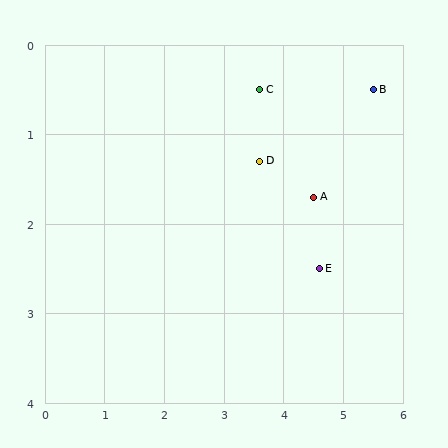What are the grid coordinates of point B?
Point B is at approximately (5.5, 0.5).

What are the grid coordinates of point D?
Point D is at approximately (3.6, 1.3).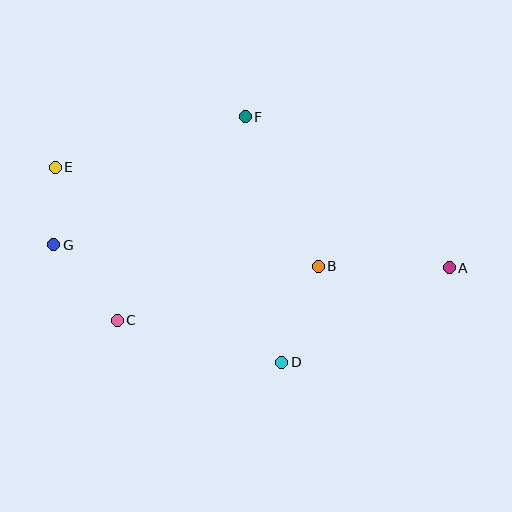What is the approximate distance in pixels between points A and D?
The distance between A and D is approximately 193 pixels.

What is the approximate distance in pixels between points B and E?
The distance between B and E is approximately 281 pixels.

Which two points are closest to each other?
Points E and G are closest to each other.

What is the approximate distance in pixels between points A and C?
The distance between A and C is approximately 336 pixels.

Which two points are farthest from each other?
Points A and E are farthest from each other.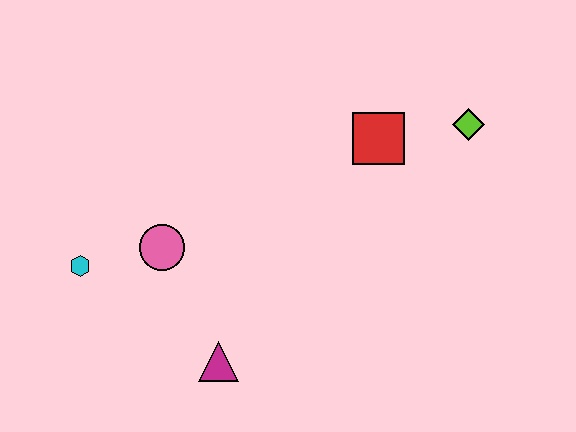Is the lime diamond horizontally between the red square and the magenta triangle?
No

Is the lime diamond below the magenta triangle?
No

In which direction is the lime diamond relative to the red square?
The lime diamond is to the right of the red square.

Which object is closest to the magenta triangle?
The pink circle is closest to the magenta triangle.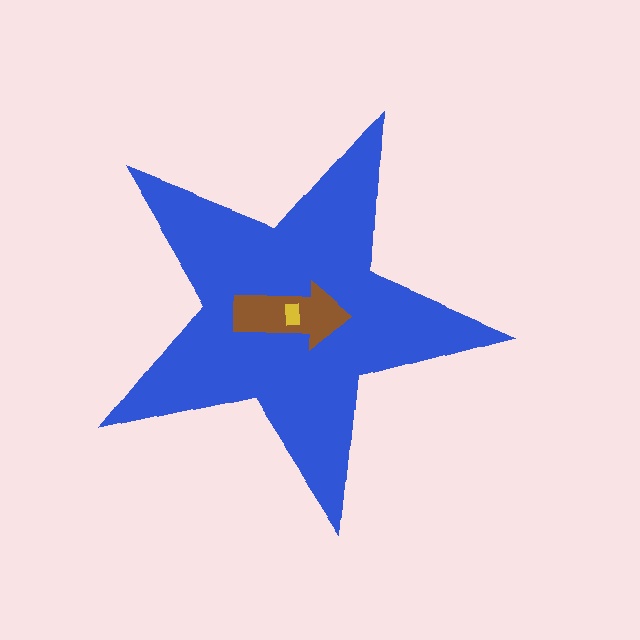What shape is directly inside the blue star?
The brown arrow.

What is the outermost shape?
The blue star.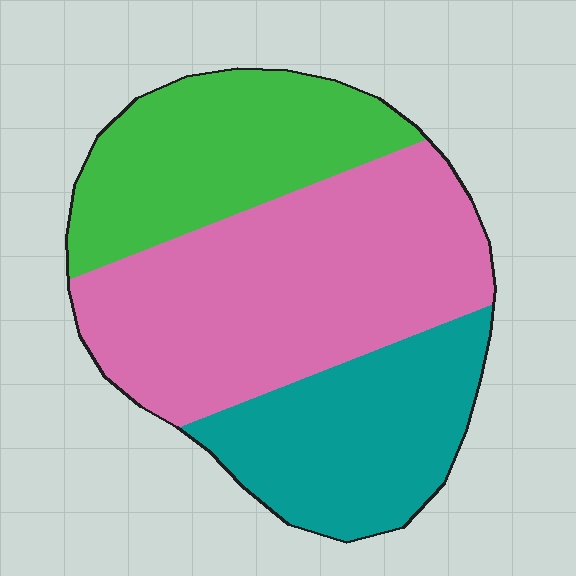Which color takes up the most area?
Pink, at roughly 45%.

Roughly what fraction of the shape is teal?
Teal covers about 25% of the shape.